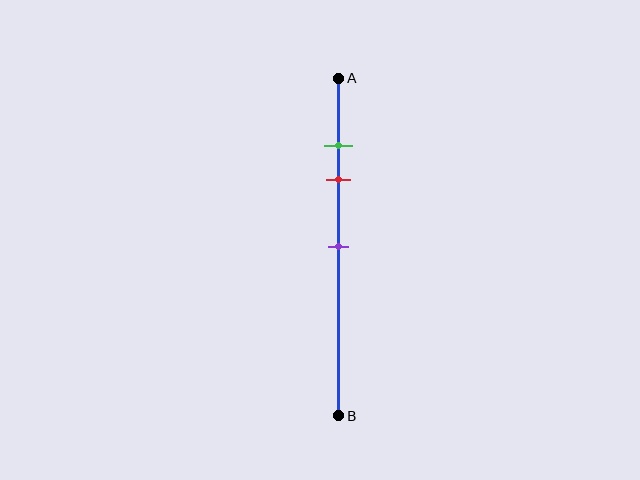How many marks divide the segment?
There are 3 marks dividing the segment.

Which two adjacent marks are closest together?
The green and red marks are the closest adjacent pair.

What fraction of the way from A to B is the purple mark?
The purple mark is approximately 50% (0.5) of the way from A to B.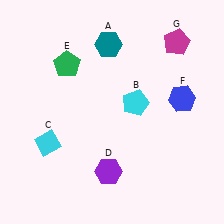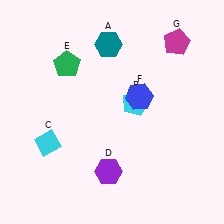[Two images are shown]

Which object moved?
The blue hexagon (F) moved left.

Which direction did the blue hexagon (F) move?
The blue hexagon (F) moved left.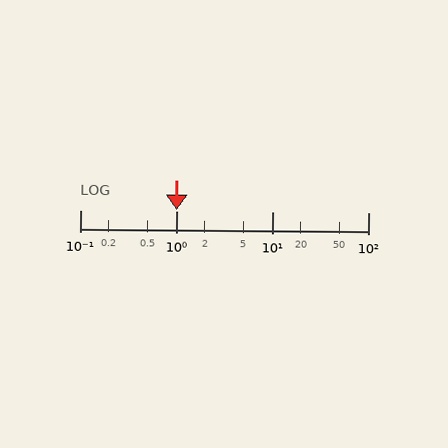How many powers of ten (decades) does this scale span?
The scale spans 3 decades, from 0.1 to 100.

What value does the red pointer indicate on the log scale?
The pointer indicates approximately 1.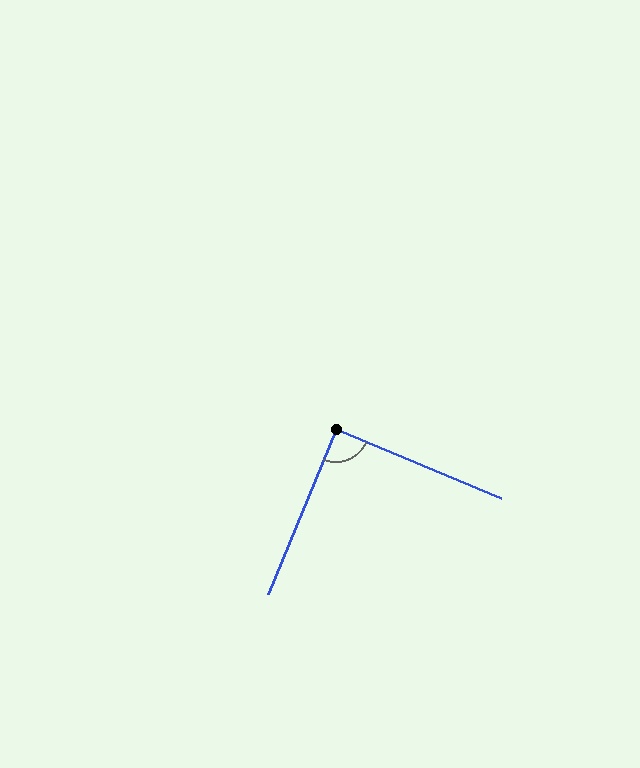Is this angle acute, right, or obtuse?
It is approximately a right angle.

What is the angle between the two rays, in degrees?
Approximately 89 degrees.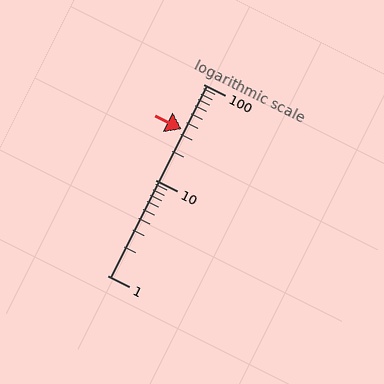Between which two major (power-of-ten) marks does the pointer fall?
The pointer is between 10 and 100.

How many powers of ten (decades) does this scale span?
The scale spans 2 decades, from 1 to 100.